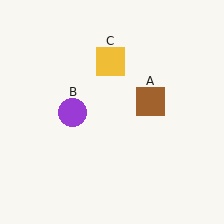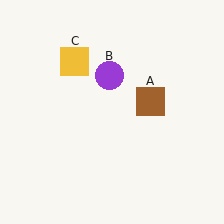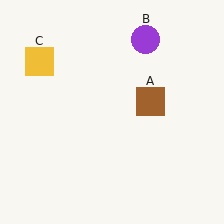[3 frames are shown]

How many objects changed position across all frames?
2 objects changed position: purple circle (object B), yellow square (object C).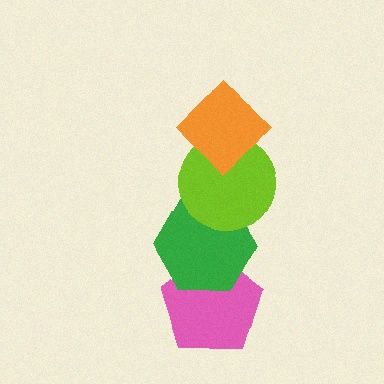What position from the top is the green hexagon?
The green hexagon is 3rd from the top.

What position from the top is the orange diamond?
The orange diamond is 1st from the top.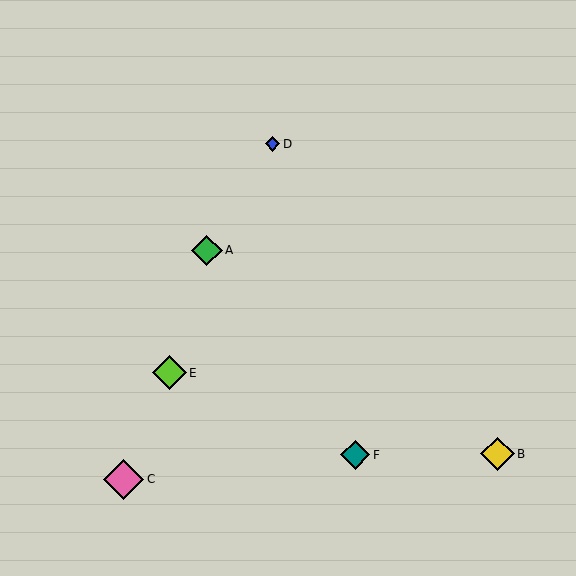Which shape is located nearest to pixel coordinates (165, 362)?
The lime diamond (labeled E) at (169, 373) is nearest to that location.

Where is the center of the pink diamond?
The center of the pink diamond is at (124, 479).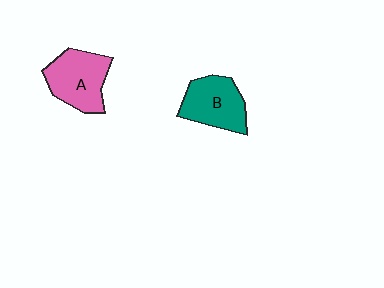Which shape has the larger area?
Shape A (pink).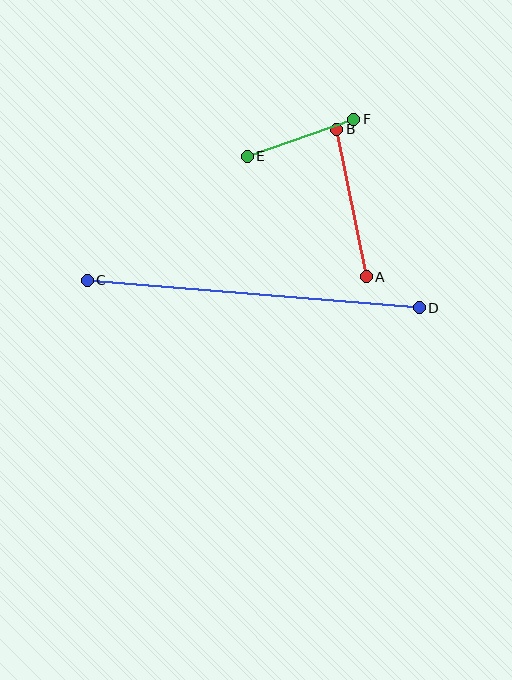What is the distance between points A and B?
The distance is approximately 150 pixels.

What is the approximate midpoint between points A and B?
The midpoint is at approximately (352, 203) pixels.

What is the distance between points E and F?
The distance is approximately 113 pixels.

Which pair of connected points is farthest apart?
Points C and D are farthest apart.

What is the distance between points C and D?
The distance is approximately 333 pixels.